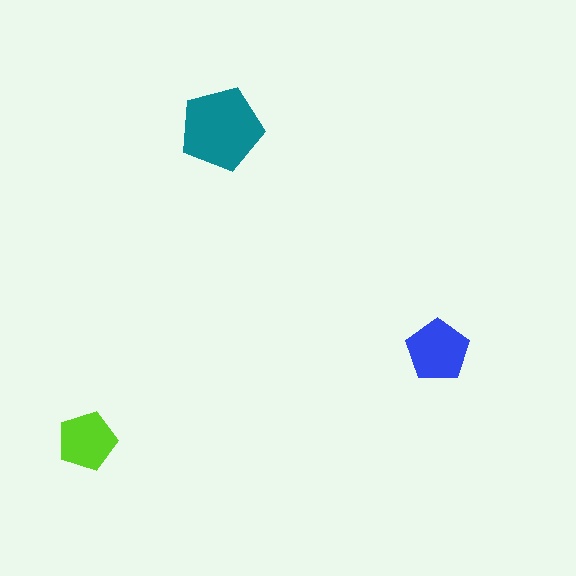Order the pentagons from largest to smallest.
the teal one, the blue one, the lime one.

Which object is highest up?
The teal pentagon is topmost.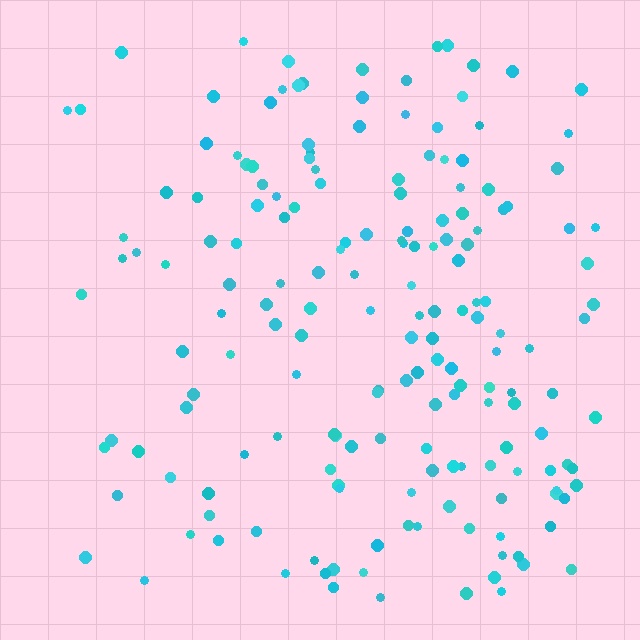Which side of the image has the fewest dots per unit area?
The left.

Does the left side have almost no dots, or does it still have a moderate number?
Still a moderate number, just noticeably fewer than the right.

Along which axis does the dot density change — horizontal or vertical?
Horizontal.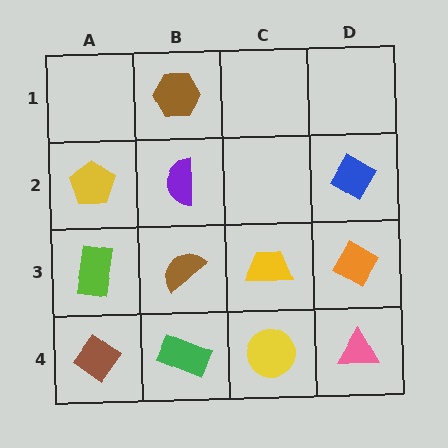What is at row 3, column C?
A yellow trapezoid.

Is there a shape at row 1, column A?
No, that cell is empty.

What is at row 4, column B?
A green rectangle.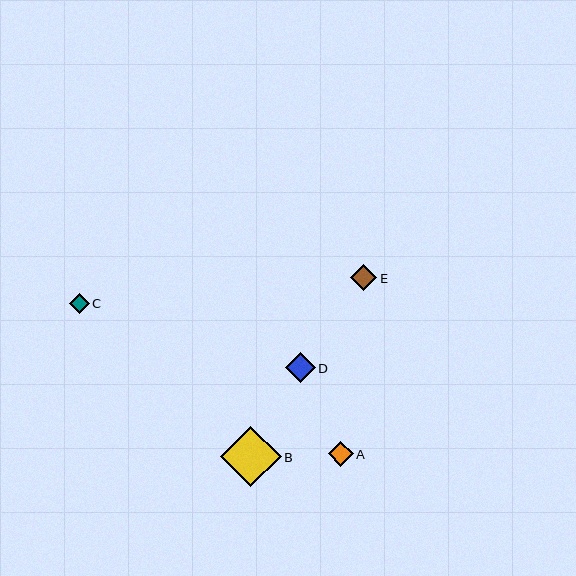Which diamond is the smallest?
Diamond C is the smallest with a size of approximately 20 pixels.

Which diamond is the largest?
Diamond B is the largest with a size of approximately 61 pixels.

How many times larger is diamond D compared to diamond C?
Diamond D is approximately 1.5 times the size of diamond C.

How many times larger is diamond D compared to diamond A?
Diamond D is approximately 1.2 times the size of diamond A.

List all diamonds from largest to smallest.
From largest to smallest: B, D, E, A, C.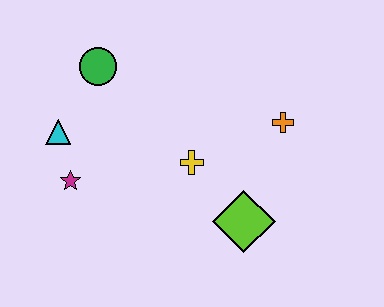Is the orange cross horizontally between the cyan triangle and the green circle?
No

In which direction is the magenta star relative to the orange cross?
The magenta star is to the left of the orange cross.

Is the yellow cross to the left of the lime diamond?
Yes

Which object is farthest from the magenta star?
The orange cross is farthest from the magenta star.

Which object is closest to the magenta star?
The cyan triangle is closest to the magenta star.